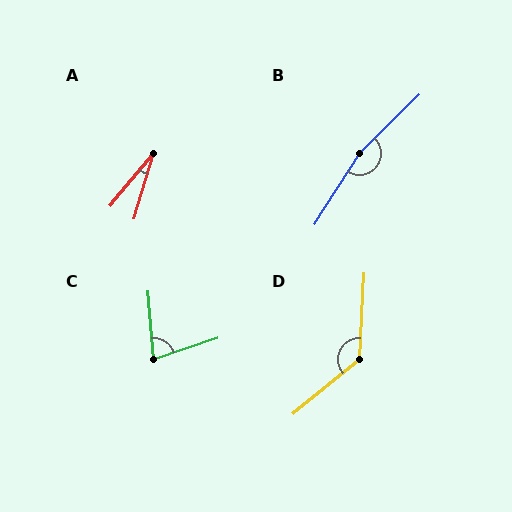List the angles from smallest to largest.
A (23°), C (76°), D (132°), B (167°).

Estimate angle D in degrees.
Approximately 132 degrees.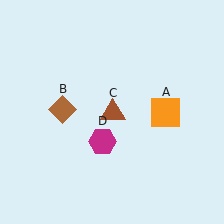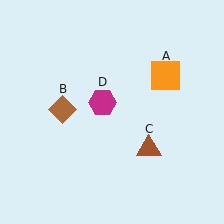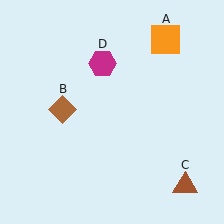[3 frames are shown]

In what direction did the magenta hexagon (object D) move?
The magenta hexagon (object D) moved up.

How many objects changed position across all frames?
3 objects changed position: orange square (object A), brown triangle (object C), magenta hexagon (object D).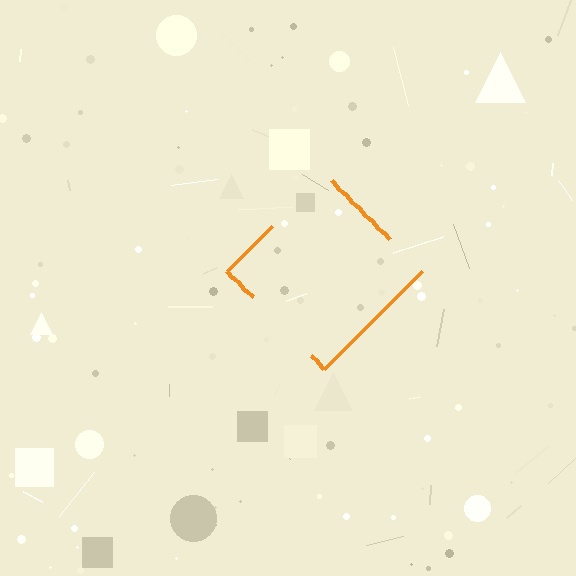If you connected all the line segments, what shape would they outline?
They would outline a diamond.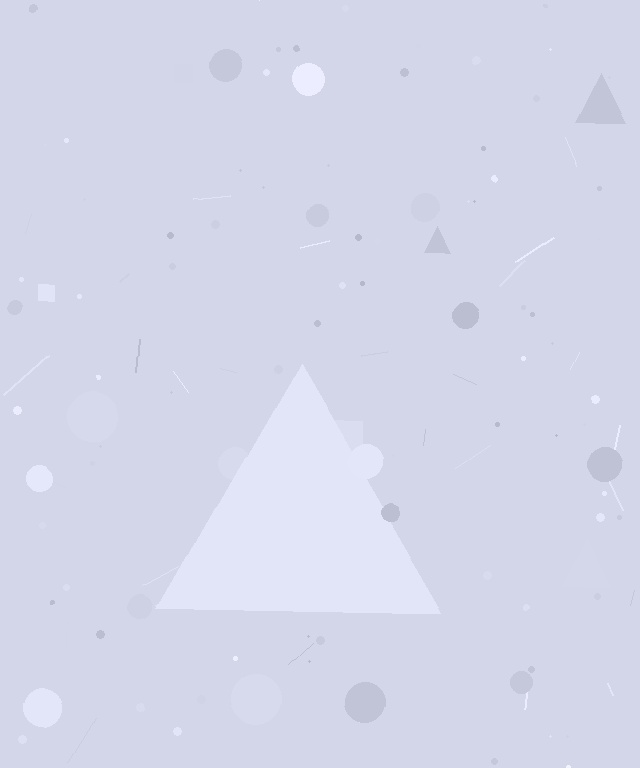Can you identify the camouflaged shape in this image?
The camouflaged shape is a triangle.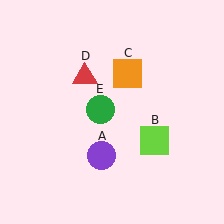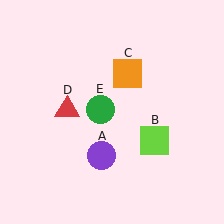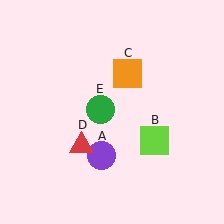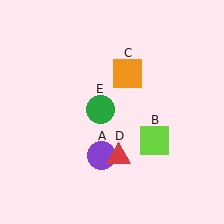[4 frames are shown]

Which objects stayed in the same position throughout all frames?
Purple circle (object A) and lime square (object B) and orange square (object C) and green circle (object E) remained stationary.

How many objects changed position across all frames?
1 object changed position: red triangle (object D).